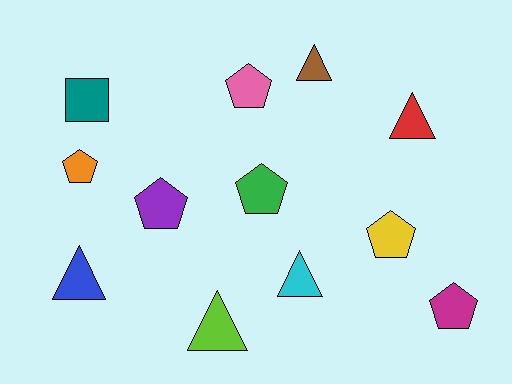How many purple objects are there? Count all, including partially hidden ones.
There is 1 purple object.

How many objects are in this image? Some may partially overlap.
There are 12 objects.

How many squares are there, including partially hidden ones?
There is 1 square.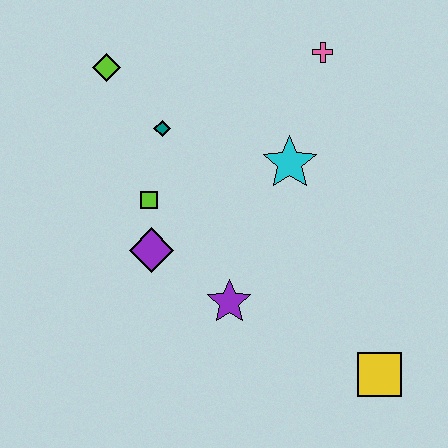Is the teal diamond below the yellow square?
No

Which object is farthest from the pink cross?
The yellow square is farthest from the pink cross.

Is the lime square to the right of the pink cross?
No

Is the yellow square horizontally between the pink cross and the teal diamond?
No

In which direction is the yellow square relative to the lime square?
The yellow square is to the right of the lime square.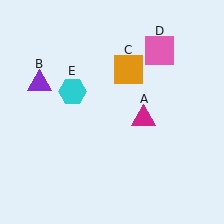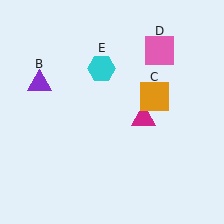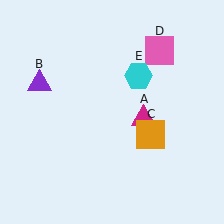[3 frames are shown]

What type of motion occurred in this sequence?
The orange square (object C), cyan hexagon (object E) rotated clockwise around the center of the scene.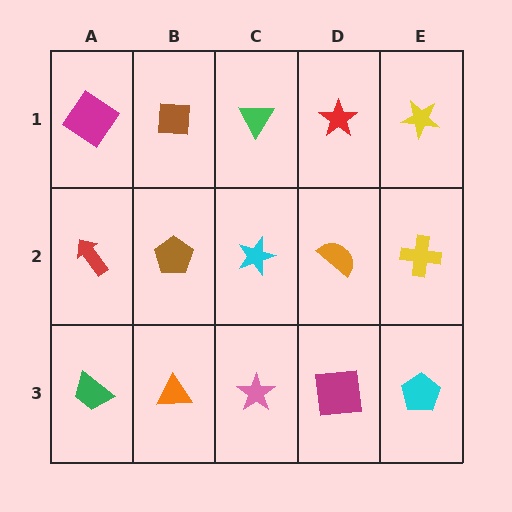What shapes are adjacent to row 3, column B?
A brown pentagon (row 2, column B), a green trapezoid (row 3, column A), a pink star (row 3, column C).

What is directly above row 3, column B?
A brown pentagon.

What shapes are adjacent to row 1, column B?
A brown pentagon (row 2, column B), a magenta diamond (row 1, column A), a green triangle (row 1, column C).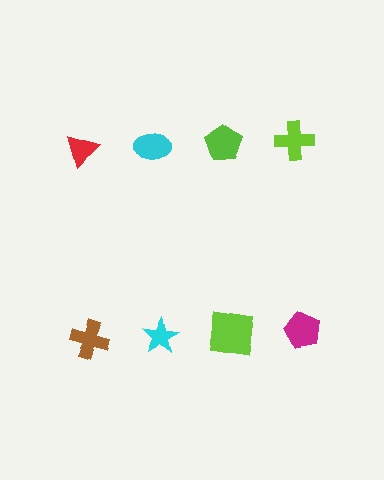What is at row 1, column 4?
A lime cross.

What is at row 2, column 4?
A magenta pentagon.